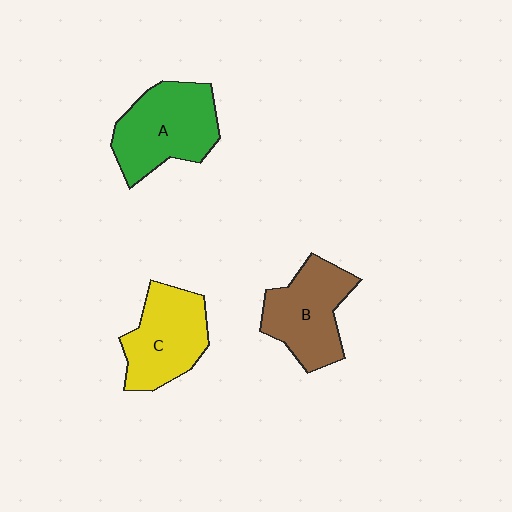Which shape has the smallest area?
Shape C (yellow).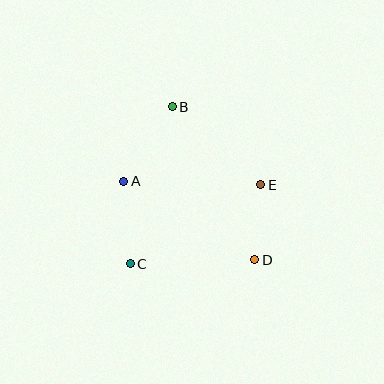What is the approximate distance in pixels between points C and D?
The distance between C and D is approximately 124 pixels.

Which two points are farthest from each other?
Points B and D are farthest from each other.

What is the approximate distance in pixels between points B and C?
The distance between B and C is approximately 163 pixels.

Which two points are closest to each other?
Points D and E are closest to each other.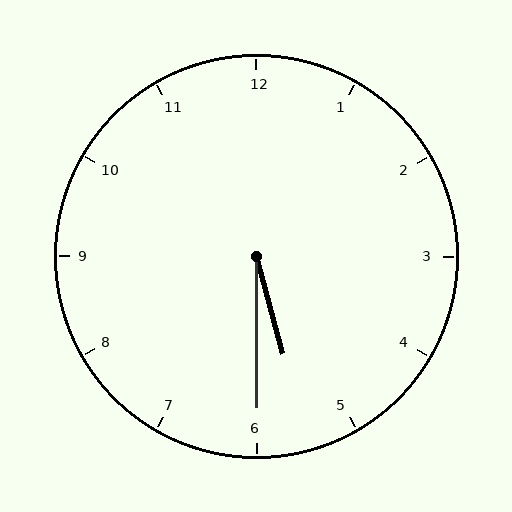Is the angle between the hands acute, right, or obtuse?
It is acute.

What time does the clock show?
5:30.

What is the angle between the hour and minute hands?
Approximately 15 degrees.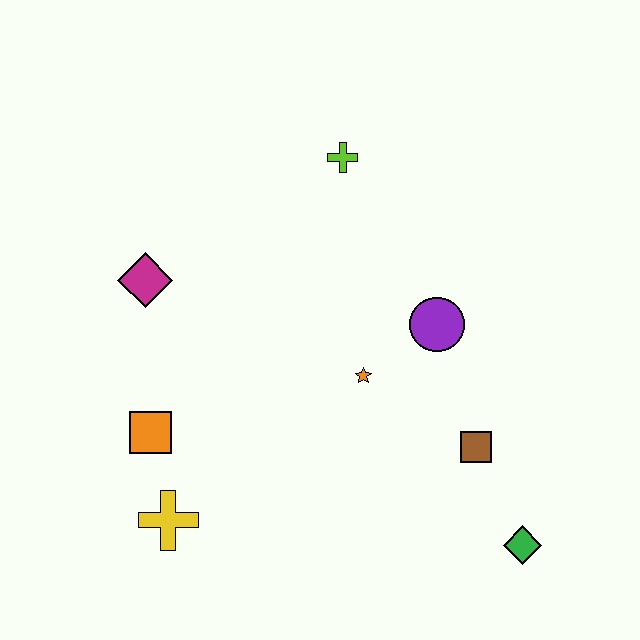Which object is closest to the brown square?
The green diamond is closest to the brown square.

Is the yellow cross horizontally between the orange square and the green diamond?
Yes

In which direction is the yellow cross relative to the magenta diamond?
The yellow cross is below the magenta diamond.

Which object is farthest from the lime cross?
The green diamond is farthest from the lime cross.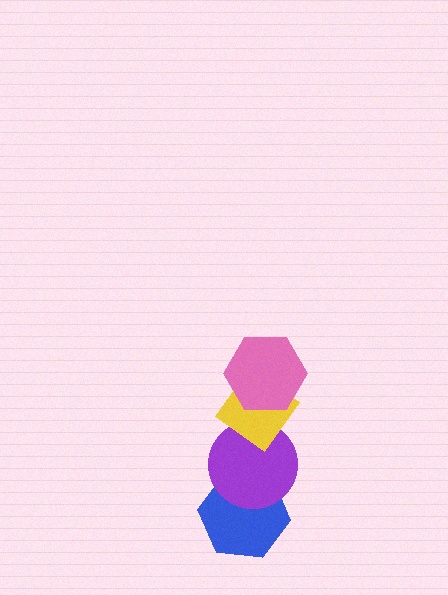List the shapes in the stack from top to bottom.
From top to bottom: the pink hexagon, the yellow diamond, the purple circle, the blue hexagon.